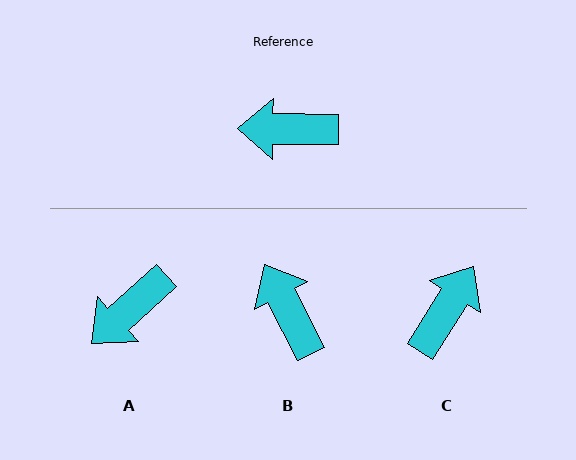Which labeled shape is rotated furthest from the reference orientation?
C, about 122 degrees away.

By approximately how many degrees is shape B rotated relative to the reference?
Approximately 62 degrees clockwise.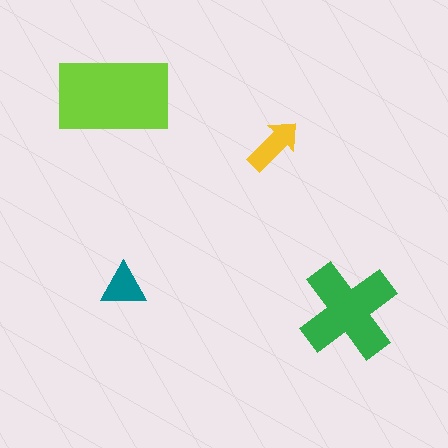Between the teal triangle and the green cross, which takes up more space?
The green cross.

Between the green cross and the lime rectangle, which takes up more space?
The lime rectangle.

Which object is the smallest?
The teal triangle.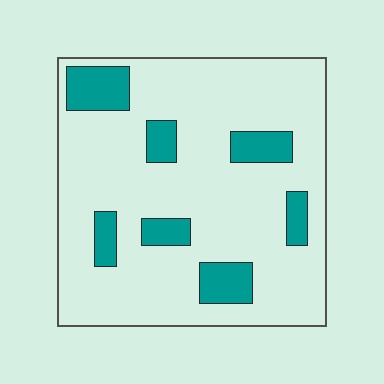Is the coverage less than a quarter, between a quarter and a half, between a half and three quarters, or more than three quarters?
Less than a quarter.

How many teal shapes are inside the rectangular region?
7.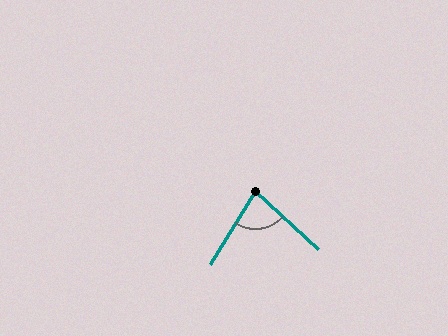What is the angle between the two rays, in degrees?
Approximately 79 degrees.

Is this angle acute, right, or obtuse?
It is acute.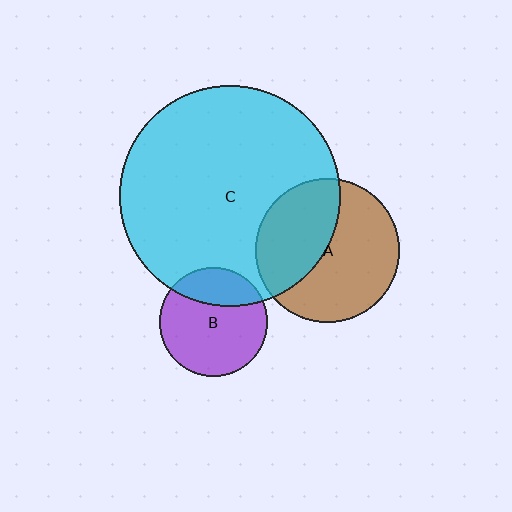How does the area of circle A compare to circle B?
Approximately 1.8 times.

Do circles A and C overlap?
Yes.